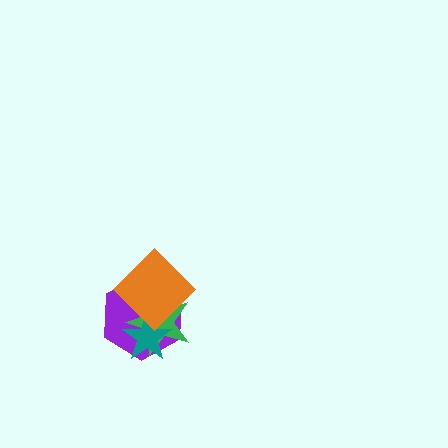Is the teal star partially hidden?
Yes, it is partially covered by another shape.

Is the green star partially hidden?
Yes, it is partially covered by another shape.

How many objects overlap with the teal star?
3 objects overlap with the teal star.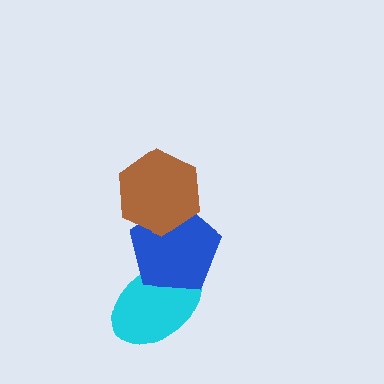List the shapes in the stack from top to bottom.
From top to bottom: the brown hexagon, the blue pentagon, the cyan ellipse.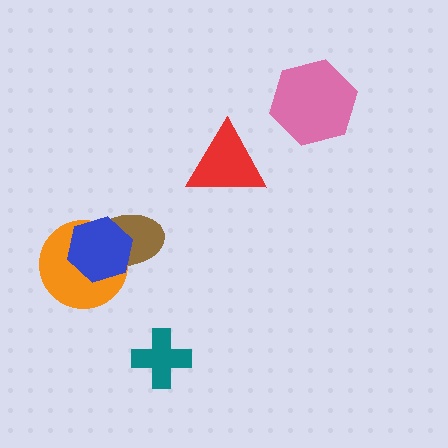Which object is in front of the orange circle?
The blue hexagon is in front of the orange circle.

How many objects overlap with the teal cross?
0 objects overlap with the teal cross.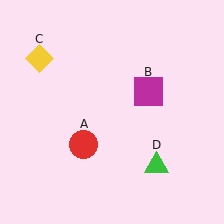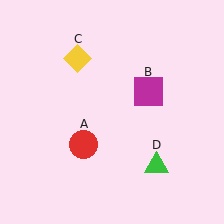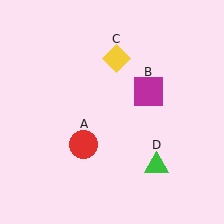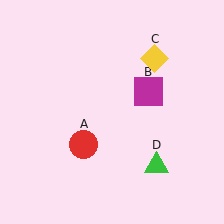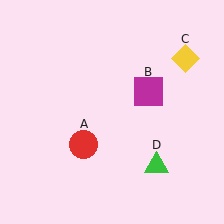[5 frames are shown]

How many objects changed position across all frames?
1 object changed position: yellow diamond (object C).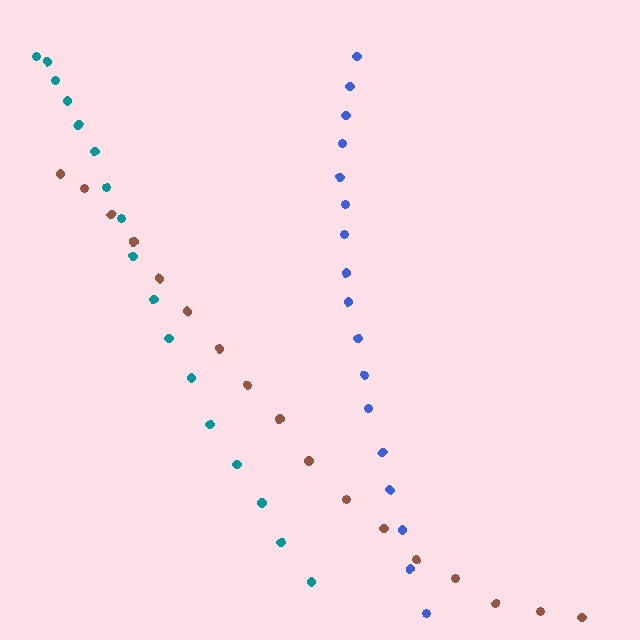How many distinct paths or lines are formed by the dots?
There are 3 distinct paths.